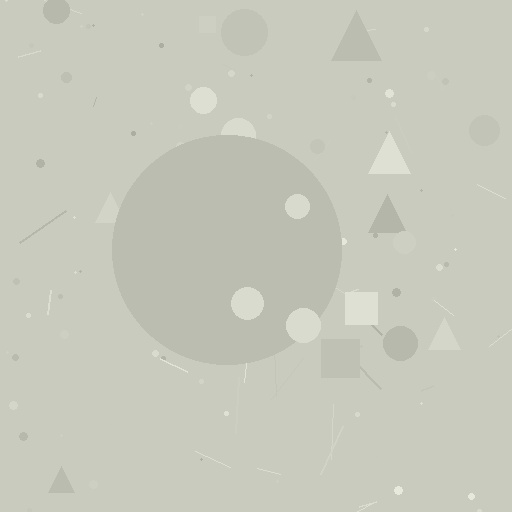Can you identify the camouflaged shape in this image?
The camouflaged shape is a circle.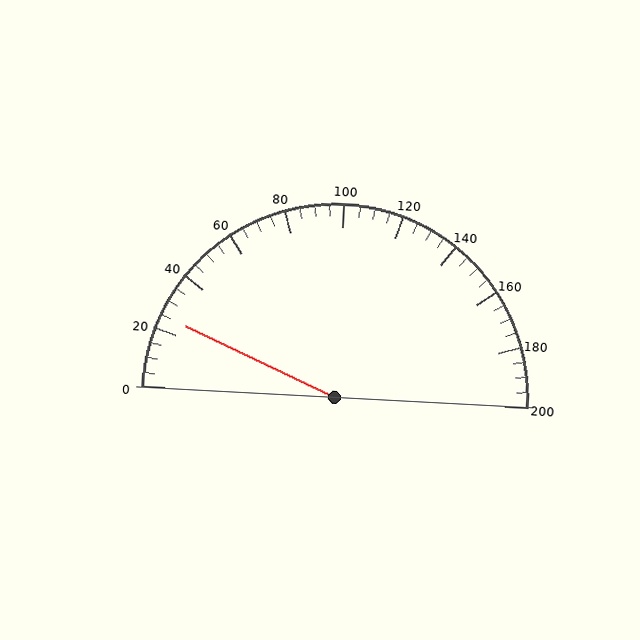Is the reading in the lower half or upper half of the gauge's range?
The reading is in the lower half of the range (0 to 200).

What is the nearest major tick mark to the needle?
The nearest major tick mark is 20.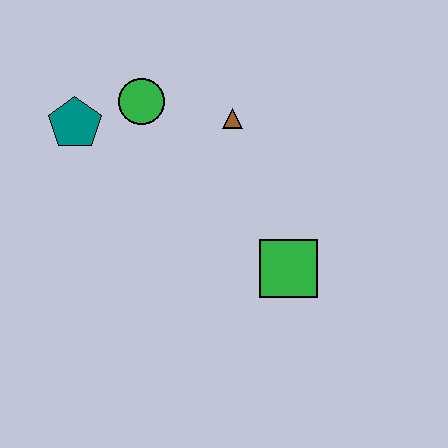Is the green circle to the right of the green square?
No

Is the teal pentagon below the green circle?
Yes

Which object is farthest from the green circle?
The green square is farthest from the green circle.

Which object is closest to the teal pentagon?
The green circle is closest to the teal pentagon.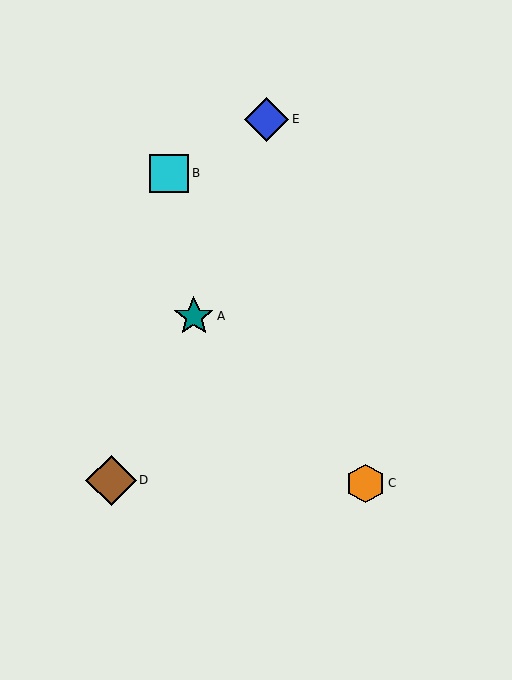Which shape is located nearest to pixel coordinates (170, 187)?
The cyan square (labeled B) at (169, 173) is nearest to that location.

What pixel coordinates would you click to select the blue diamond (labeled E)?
Click at (267, 119) to select the blue diamond E.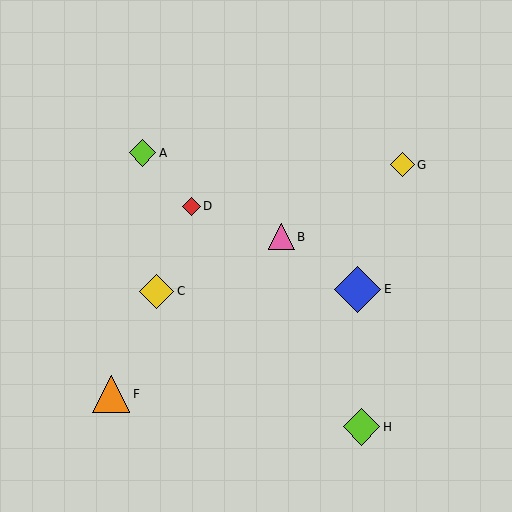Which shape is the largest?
The blue diamond (labeled E) is the largest.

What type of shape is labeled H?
Shape H is a lime diamond.